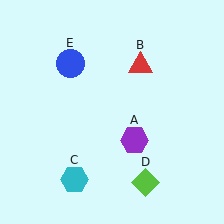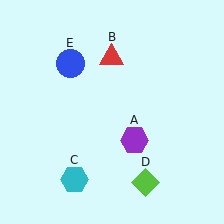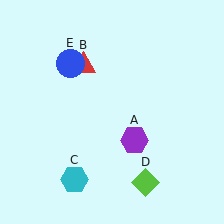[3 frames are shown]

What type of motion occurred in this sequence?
The red triangle (object B) rotated counterclockwise around the center of the scene.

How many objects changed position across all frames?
1 object changed position: red triangle (object B).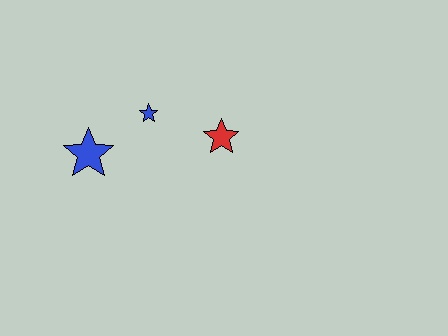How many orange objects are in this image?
There are no orange objects.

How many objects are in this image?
There are 3 objects.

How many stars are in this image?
There are 3 stars.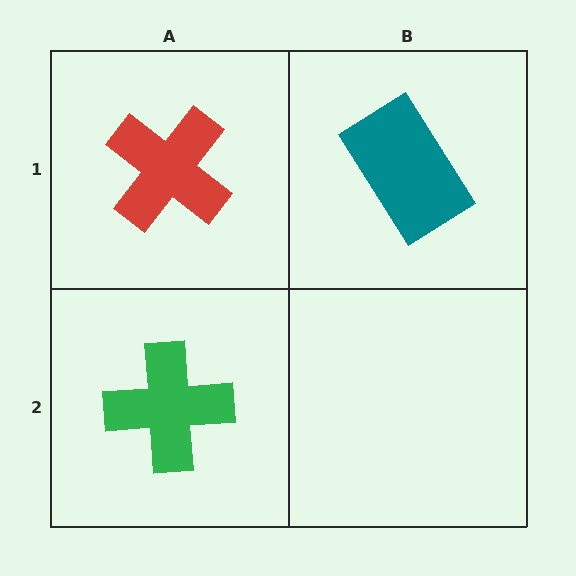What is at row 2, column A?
A green cross.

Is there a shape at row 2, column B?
No, that cell is empty.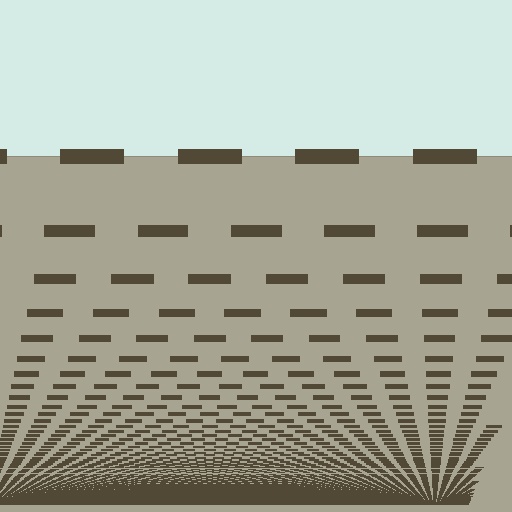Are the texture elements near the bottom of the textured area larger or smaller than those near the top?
Smaller. The gradient is inverted — elements near the bottom are smaller and denser.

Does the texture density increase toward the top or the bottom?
Density increases toward the bottom.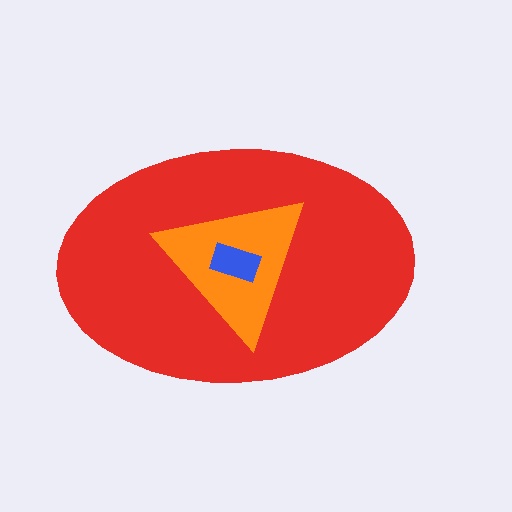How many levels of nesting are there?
3.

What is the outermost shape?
The red ellipse.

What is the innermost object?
The blue rectangle.